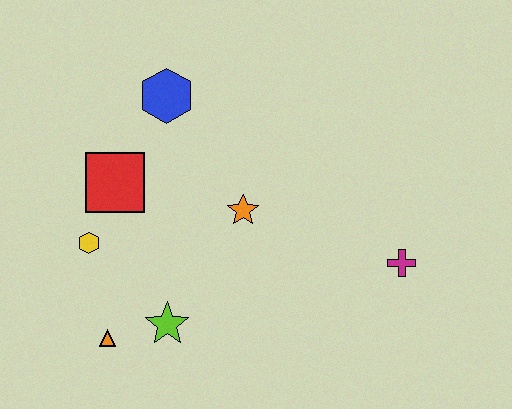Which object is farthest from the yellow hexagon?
The magenta cross is farthest from the yellow hexagon.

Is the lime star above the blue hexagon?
No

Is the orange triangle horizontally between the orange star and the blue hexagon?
No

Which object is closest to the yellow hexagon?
The red square is closest to the yellow hexagon.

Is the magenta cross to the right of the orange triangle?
Yes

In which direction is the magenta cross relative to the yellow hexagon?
The magenta cross is to the right of the yellow hexagon.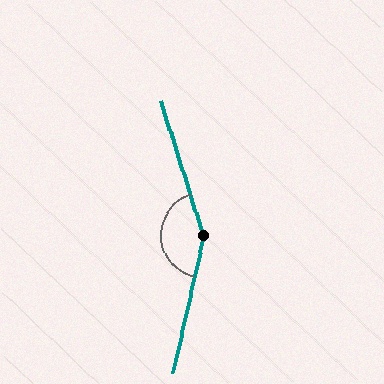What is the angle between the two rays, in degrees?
Approximately 150 degrees.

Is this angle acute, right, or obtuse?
It is obtuse.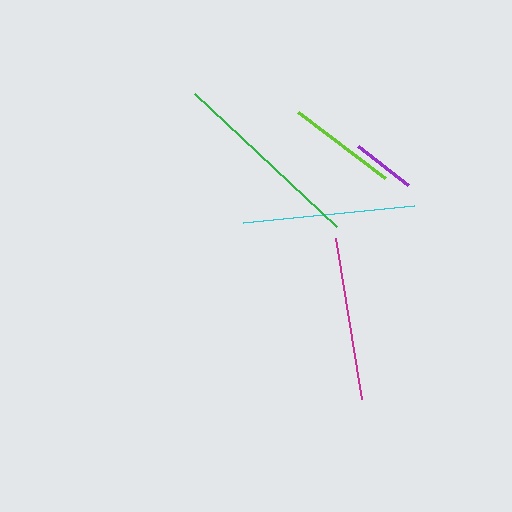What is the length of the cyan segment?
The cyan segment is approximately 171 pixels long.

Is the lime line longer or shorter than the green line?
The green line is longer than the lime line.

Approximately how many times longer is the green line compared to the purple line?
The green line is approximately 3.1 times the length of the purple line.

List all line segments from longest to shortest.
From longest to shortest: green, cyan, magenta, lime, purple.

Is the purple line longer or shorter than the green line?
The green line is longer than the purple line.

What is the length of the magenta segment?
The magenta segment is approximately 164 pixels long.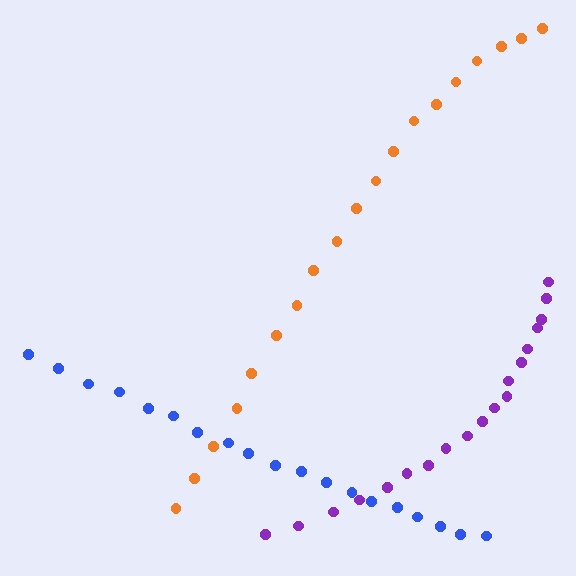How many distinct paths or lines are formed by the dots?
There are 3 distinct paths.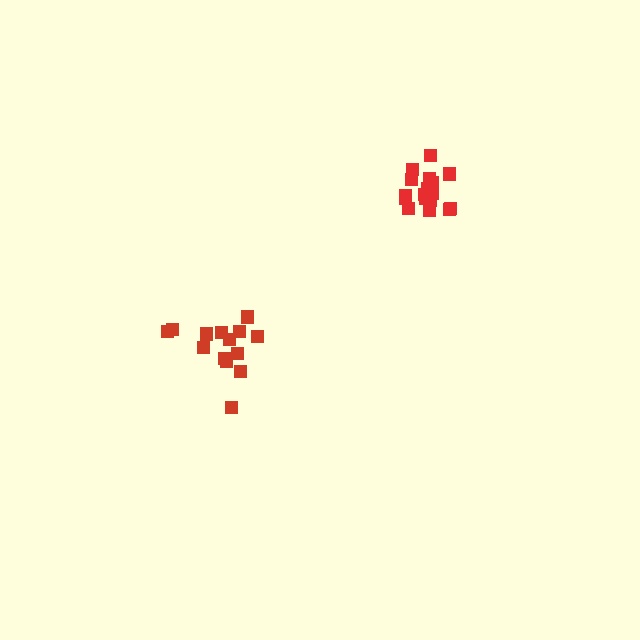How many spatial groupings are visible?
There are 2 spatial groupings.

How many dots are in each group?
Group 1: 17 dots, Group 2: 14 dots (31 total).